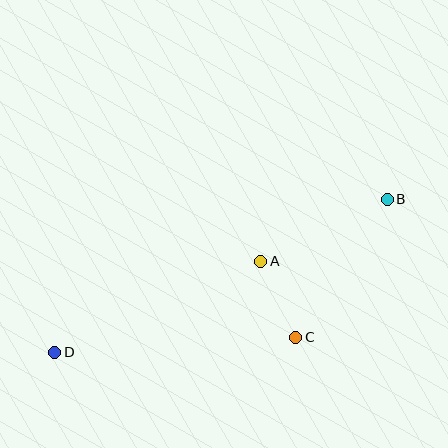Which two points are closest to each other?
Points A and C are closest to each other.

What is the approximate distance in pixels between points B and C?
The distance between B and C is approximately 166 pixels.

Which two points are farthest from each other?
Points B and D are farthest from each other.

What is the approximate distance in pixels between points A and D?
The distance between A and D is approximately 225 pixels.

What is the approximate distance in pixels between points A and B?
The distance between A and B is approximately 141 pixels.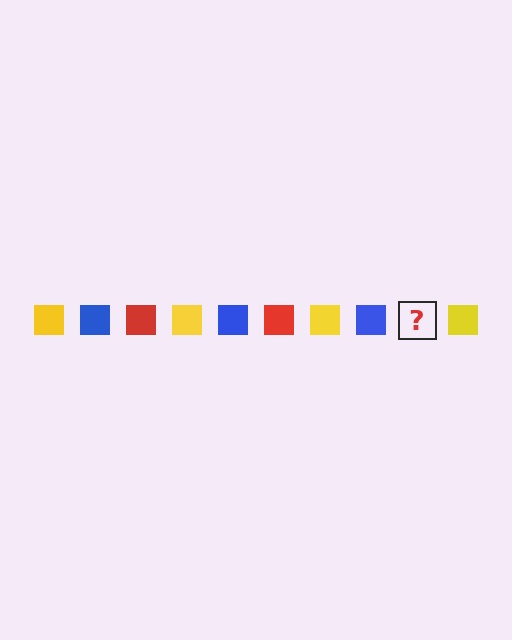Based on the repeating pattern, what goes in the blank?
The blank should be a red square.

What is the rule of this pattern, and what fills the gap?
The rule is that the pattern cycles through yellow, blue, red squares. The gap should be filled with a red square.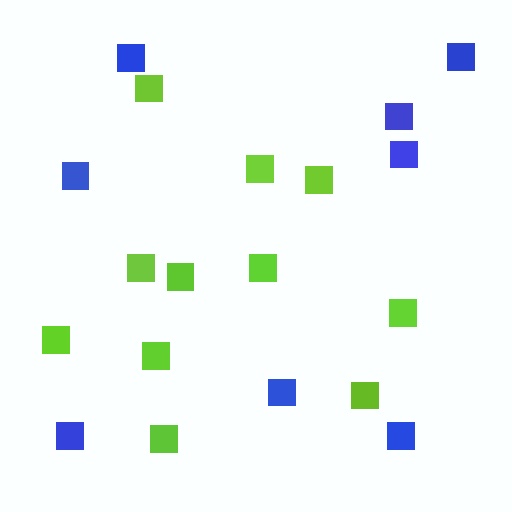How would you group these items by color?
There are 2 groups: one group of lime squares (11) and one group of blue squares (8).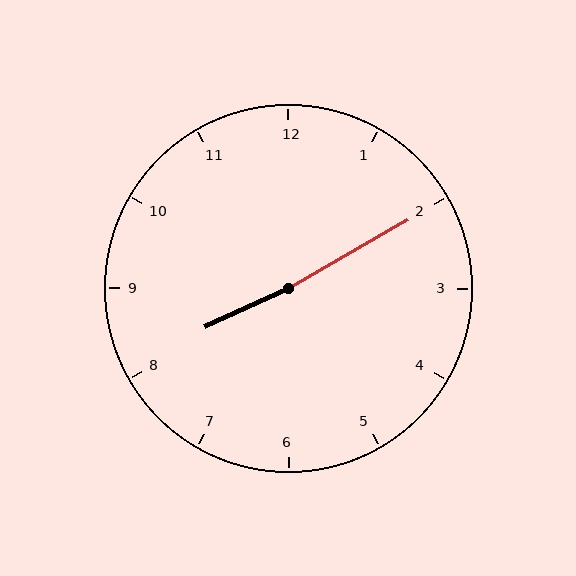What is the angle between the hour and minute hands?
Approximately 175 degrees.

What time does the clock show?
8:10.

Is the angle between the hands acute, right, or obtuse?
It is obtuse.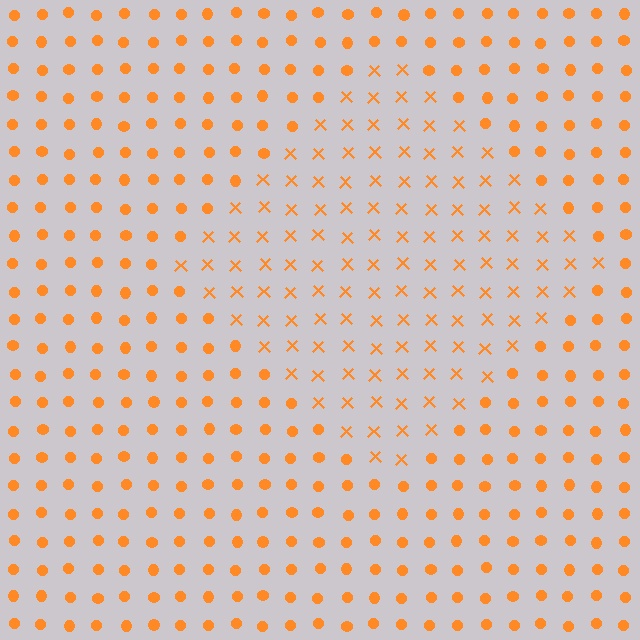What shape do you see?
I see a diamond.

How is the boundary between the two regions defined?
The boundary is defined by a change in element shape: X marks inside vs. circles outside. All elements share the same color and spacing.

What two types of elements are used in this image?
The image uses X marks inside the diamond region and circles outside it.